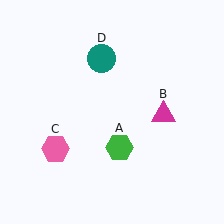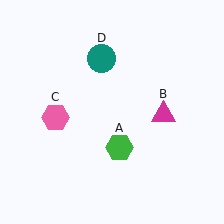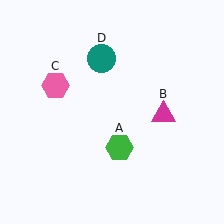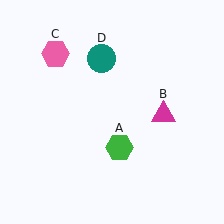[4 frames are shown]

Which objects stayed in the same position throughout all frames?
Green hexagon (object A) and magenta triangle (object B) and teal circle (object D) remained stationary.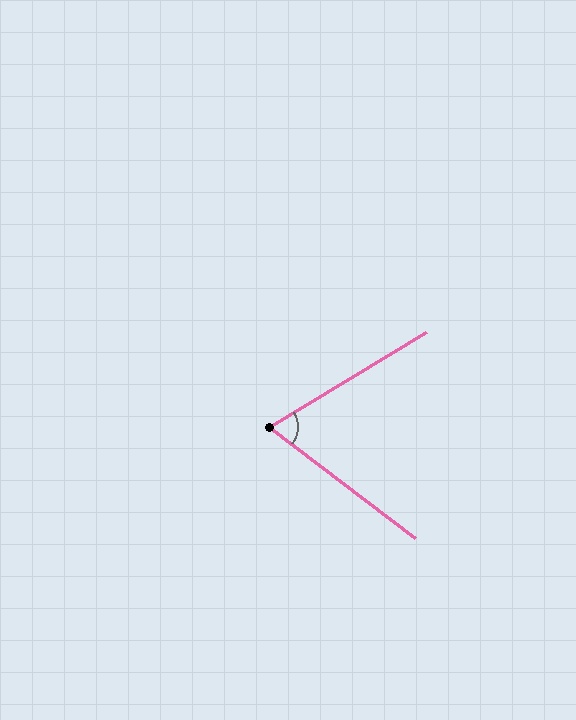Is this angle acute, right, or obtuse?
It is acute.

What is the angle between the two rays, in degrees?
Approximately 68 degrees.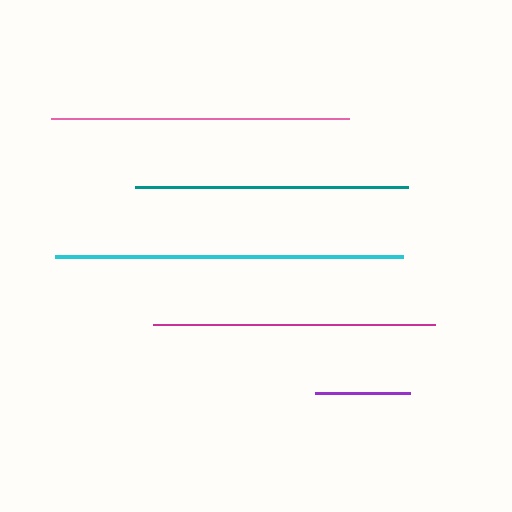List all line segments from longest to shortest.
From longest to shortest: cyan, pink, magenta, teal, purple.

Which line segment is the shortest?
The purple line is the shortest at approximately 95 pixels.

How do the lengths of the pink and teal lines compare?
The pink and teal lines are approximately the same length.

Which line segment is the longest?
The cyan line is the longest at approximately 349 pixels.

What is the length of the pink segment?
The pink segment is approximately 297 pixels long.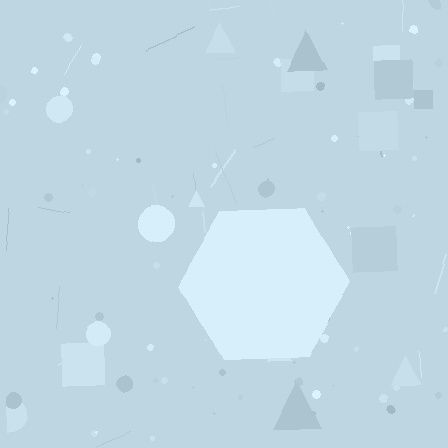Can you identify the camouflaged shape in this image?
The camouflaged shape is a hexagon.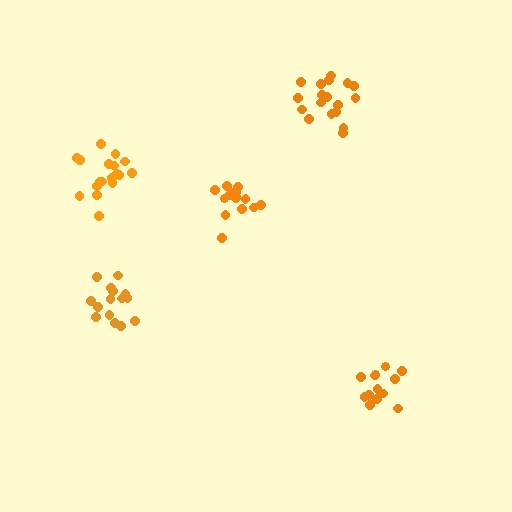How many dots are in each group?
Group 1: 15 dots, Group 2: 15 dots, Group 3: 18 dots, Group 4: 13 dots, Group 5: 18 dots (79 total).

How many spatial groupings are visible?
There are 5 spatial groupings.